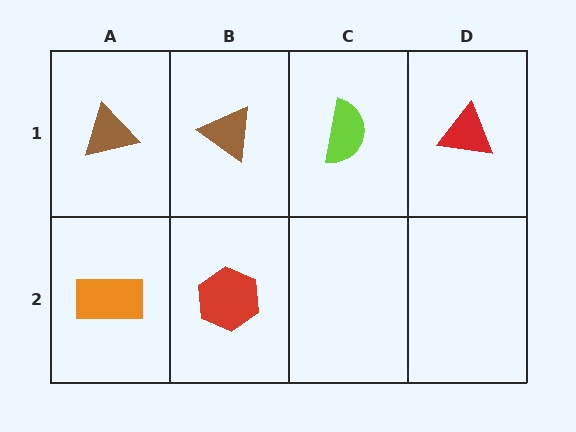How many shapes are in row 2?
2 shapes.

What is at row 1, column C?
A lime semicircle.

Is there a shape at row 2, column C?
No, that cell is empty.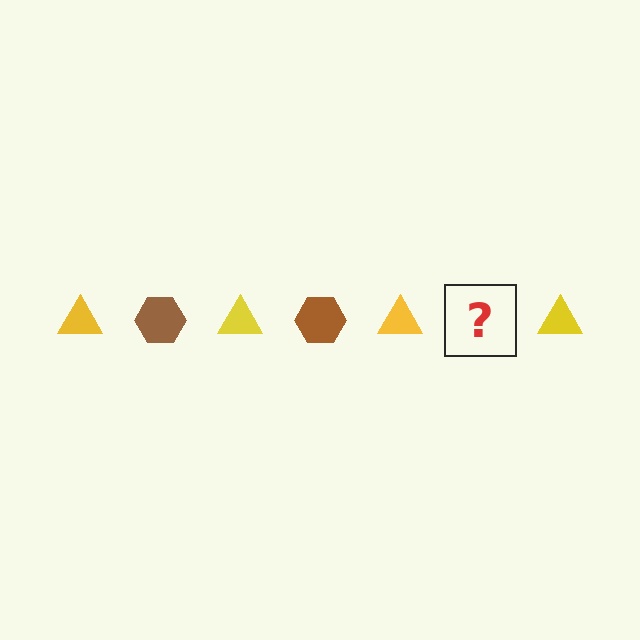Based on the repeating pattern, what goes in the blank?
The blank should be a brown hexagon.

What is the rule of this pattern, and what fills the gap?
The rule is that the pattern alternates between yellow triangle and brown hexagon. The gap should be filled with a brown hexagon.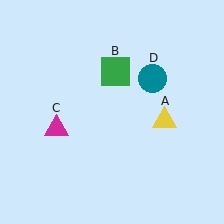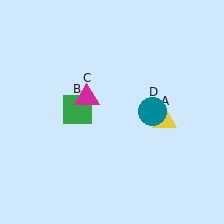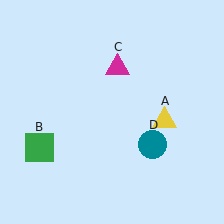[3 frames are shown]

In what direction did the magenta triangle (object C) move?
The magenta triangle (object C) moved up and to the right.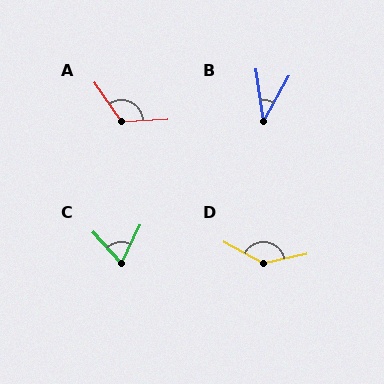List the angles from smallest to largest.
B (38°), C (68°), A (121°), D (139°).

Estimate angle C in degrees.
Approximately 68 degrees.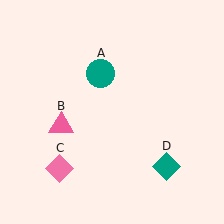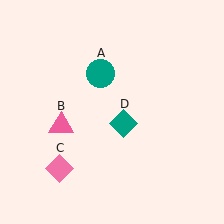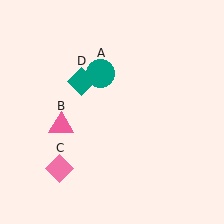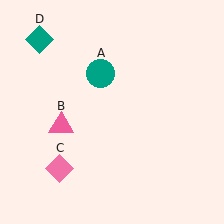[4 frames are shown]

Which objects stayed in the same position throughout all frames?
Teal circle (object A) and pink triangle (object B) and pink diamond (object C) remained stationary.